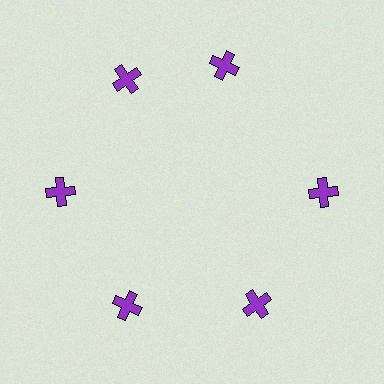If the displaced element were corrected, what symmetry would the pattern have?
It would have 6-fold rotational symmetry — the pattern would map onto itself every 60 degrees.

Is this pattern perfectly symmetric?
No. The 6 purple crosses are arranged in a ring, but one element near the 1 o'clock position is rotated out of alignment along the ring, breaking the 6-fold rotational symmetry.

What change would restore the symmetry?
The symmetry would be restored by rotating it back into even spacing with its neighbors so that all 6 crosses sit at equal angles and equal distance from the center.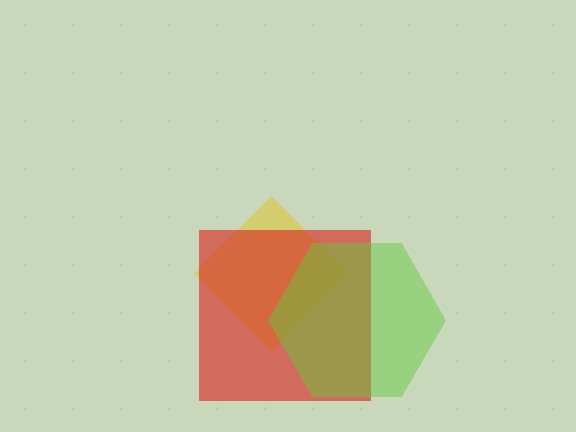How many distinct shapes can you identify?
There are 3 distinct shapes: a yellow diamond, a red square, a lime hexagon.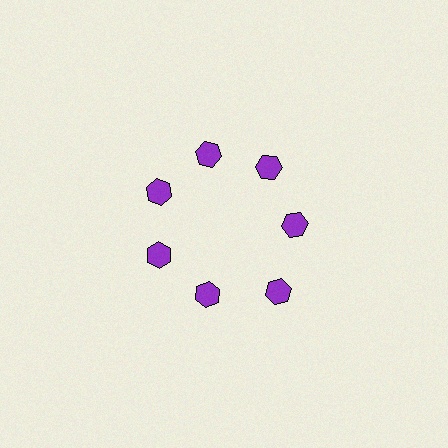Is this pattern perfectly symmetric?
No. The 7 purple hexagons are arranged in a ring, but one element near the 5 o'clock position is pushed outward from the center, breaking the 7-fold rotational symmetry.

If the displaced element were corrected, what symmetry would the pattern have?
It would have 7-fold rotational symmetry — the pattern would map onto itself every 51 degrees.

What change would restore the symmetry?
The symmetry would be restored by moving it inward, back onto the ring so that all 7 hexagons sit at equal angles and equal distance from the center.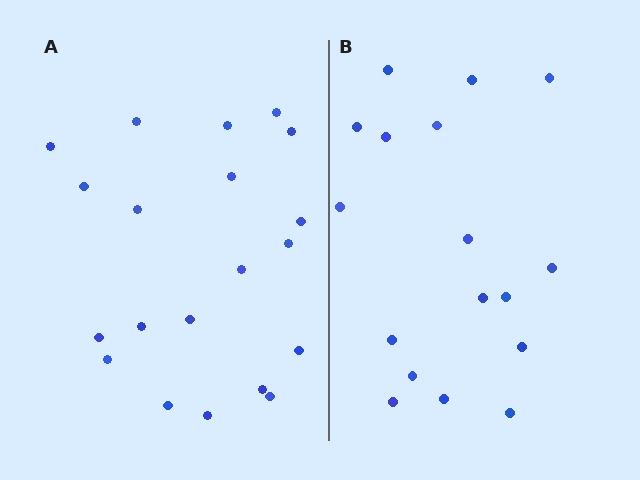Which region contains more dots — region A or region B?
Region A (the left region) has more dots.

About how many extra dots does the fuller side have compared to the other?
Region A has just a few more — roughly 2 or 3 more dots than region B.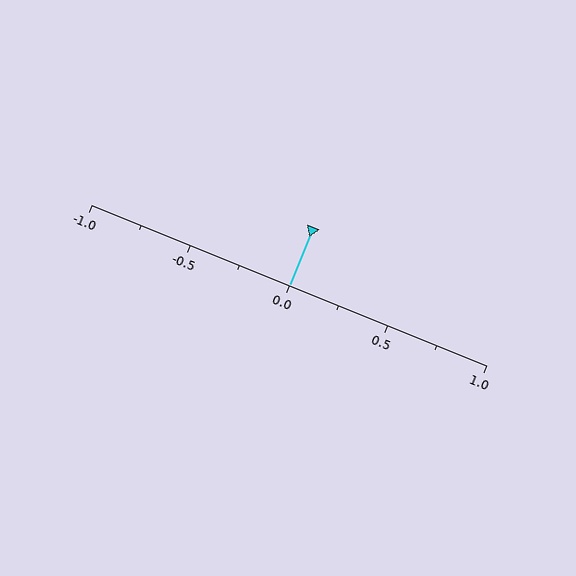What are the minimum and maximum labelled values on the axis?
The axis runs from -1.0 to 1.0.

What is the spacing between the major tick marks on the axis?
The major ticks are spaced 0.5 apart.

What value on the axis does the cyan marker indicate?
The marker indicates approximately 0.